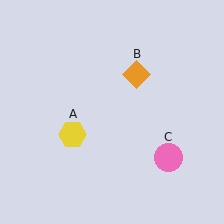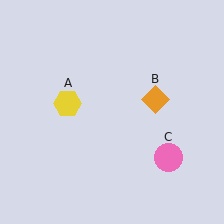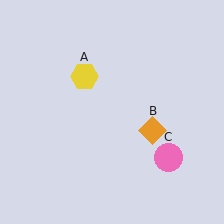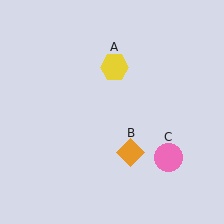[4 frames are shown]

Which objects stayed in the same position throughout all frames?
Pink circle (object C) remained stationary.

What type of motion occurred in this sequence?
The yellow hexagon (object A), orange diamond (object B) rotated clockwise around the center of the scene.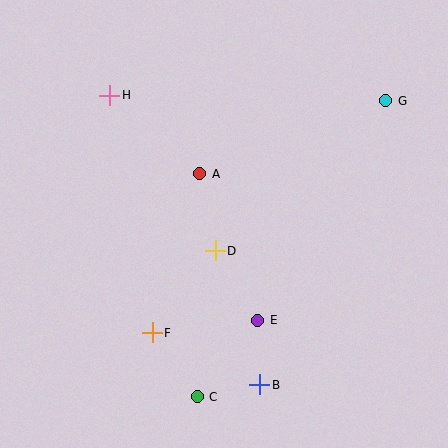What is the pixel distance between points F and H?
The distance between F and H is 241 pixels.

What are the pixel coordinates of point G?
Point G is at (386, 101).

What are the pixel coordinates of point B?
Point B is at (260, 385).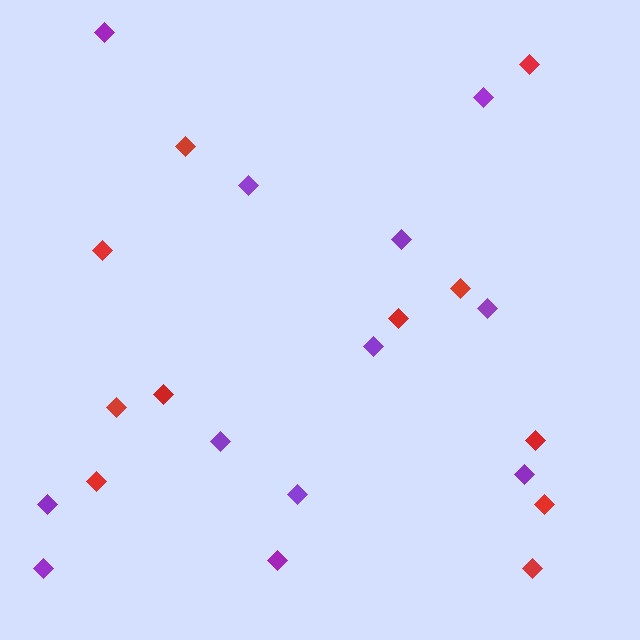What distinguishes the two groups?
There are 2 groups: one group of red diamonds (11) and one group of purple diamonds (12).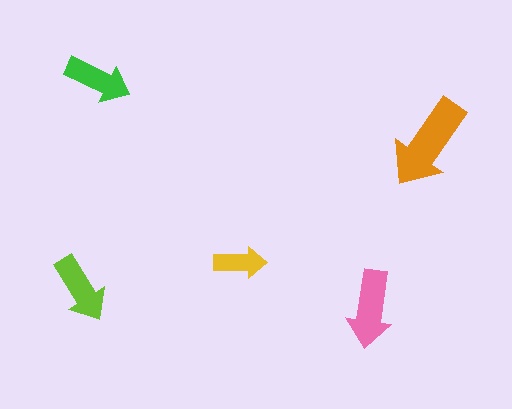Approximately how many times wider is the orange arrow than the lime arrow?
About 1.5 times wider.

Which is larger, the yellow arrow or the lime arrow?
The lime one.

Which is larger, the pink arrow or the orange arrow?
The orange one.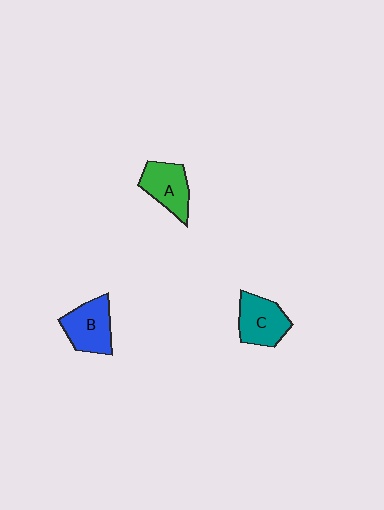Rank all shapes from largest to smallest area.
From largest to smallest: B (blue), C (teal), A (green).